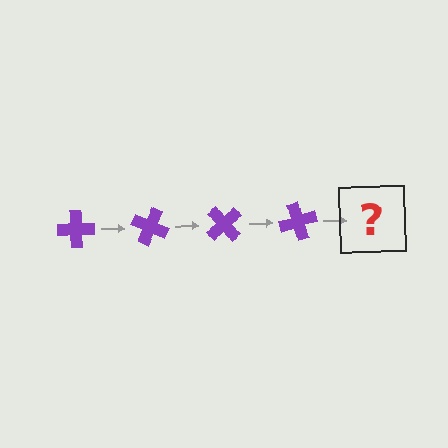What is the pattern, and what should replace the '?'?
The pattern is that the cross rotates 25 degrees each step. The '?' should be a purple cross rotated 100 degrees.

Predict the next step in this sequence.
The next step is a purple cross rotated 100 degrees.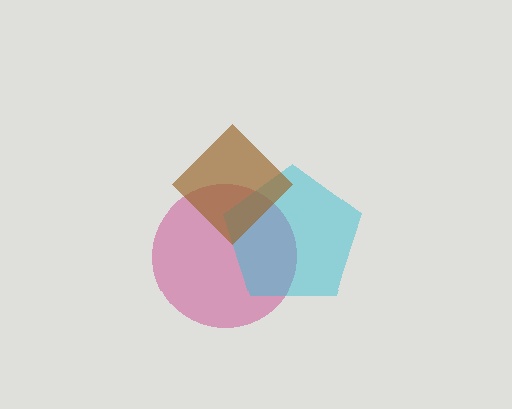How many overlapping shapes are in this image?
There are 3 overlapping shapes in the image.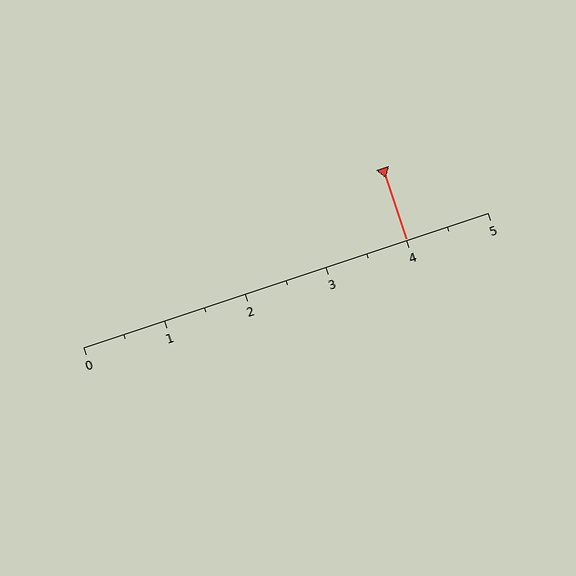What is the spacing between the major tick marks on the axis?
The major ticks are spaced 1 apart.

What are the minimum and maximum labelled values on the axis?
The axis runs from 0 to 5.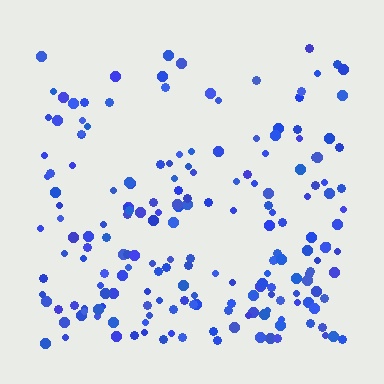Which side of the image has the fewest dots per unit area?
The top.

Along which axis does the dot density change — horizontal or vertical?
Vertical.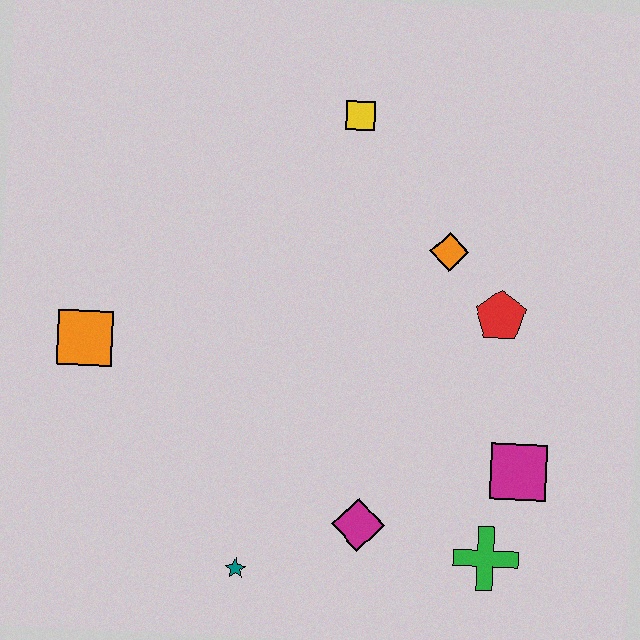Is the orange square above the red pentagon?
No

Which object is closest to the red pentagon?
The orange diamond is closest to the red pentagon.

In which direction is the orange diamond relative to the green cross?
The orange diamond is above the green cross.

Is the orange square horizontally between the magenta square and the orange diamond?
No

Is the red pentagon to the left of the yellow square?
No